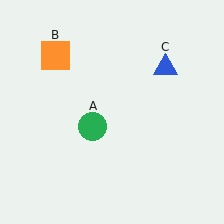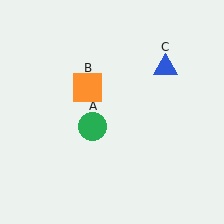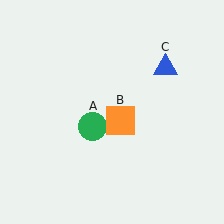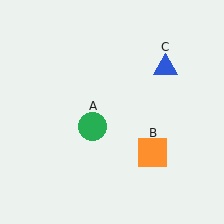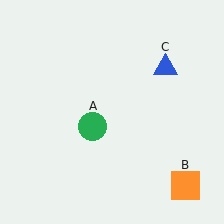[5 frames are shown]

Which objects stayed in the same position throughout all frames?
Green circle (object A) and blue triangle (object C) remained stationary.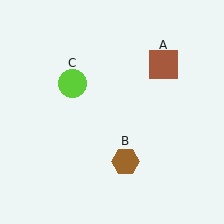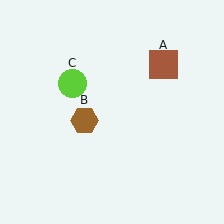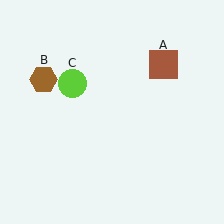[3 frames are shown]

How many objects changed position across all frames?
1 object changed position: brown hexagon (object B).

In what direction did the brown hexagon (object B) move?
The brown hexagon (object B) moved up and to the left.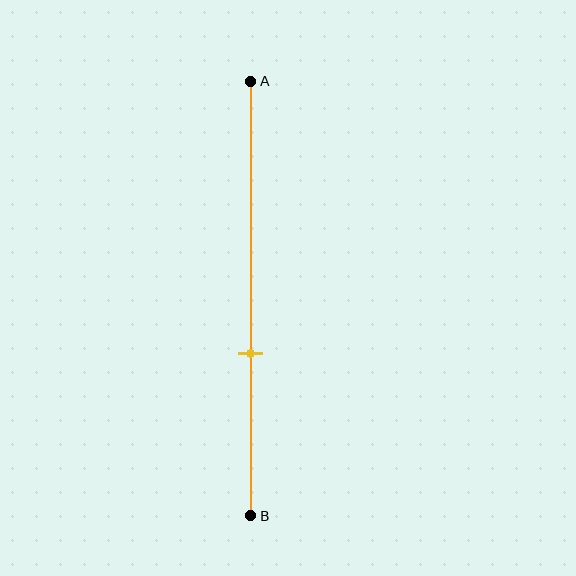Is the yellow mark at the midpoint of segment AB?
No, the mark is at about 65% from A, not at the 50% midpoint.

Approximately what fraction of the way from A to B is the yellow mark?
The yellow mark is approximately 65% of the way from A to B.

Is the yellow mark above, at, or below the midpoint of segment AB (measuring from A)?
The yellow mark is below the midpoint of segment AB.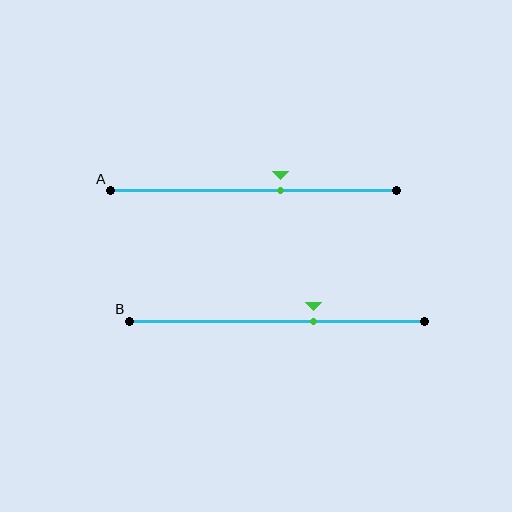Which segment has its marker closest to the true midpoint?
Segment A has its marker closest to the true midpoint.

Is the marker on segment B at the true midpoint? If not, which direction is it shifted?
No, the marker on segment B is shifted to the right by about 12% of the segment length.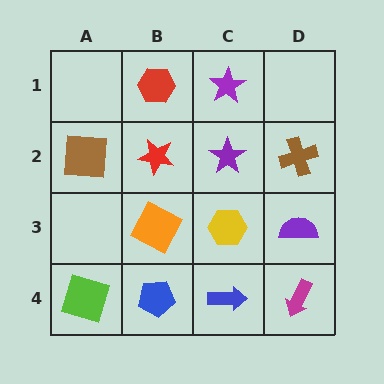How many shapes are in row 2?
4 shapes.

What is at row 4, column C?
A blue arrow.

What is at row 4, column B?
A blue pentagon.